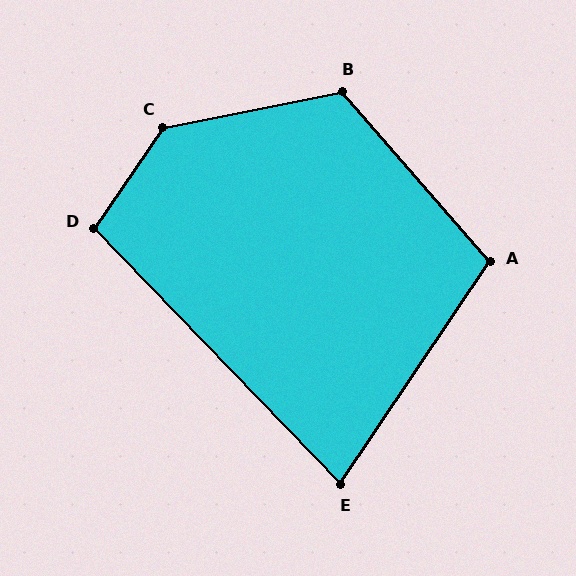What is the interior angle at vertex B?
Approximately 120 degrees (obtuse).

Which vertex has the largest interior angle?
C, at approximately 136 degrees.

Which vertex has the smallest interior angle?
E, at approximately 78 degrees.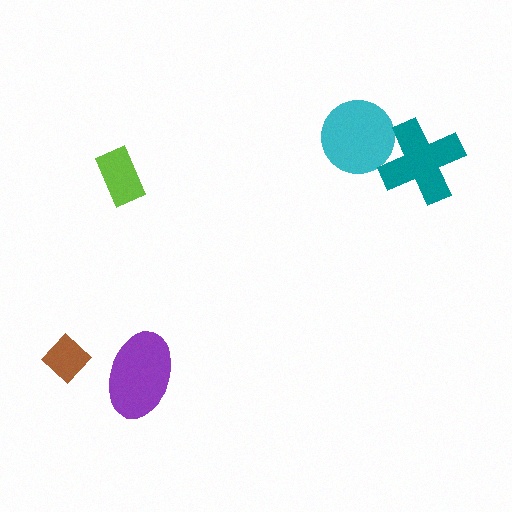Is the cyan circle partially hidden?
Yes, it is partially covered by another shape.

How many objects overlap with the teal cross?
1 object overlaps with the teal cross.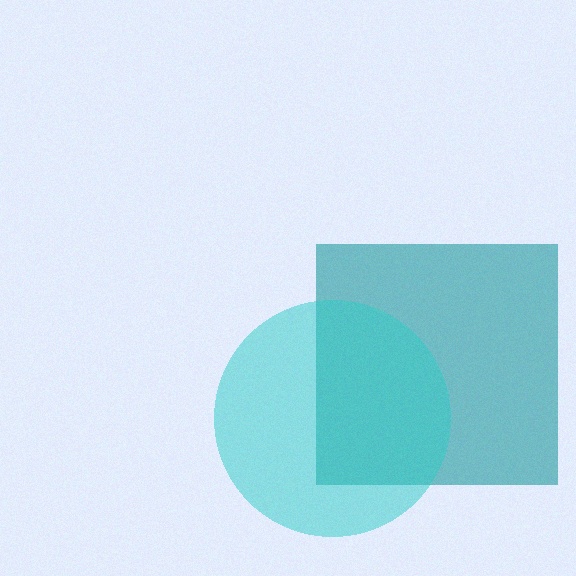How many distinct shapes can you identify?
There are 2 distinct shapes: a teal square, a cyan circle.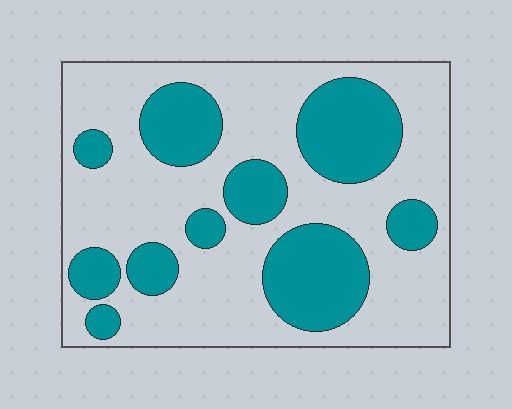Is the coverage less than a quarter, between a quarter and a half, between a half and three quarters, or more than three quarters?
Between a quarter and a half.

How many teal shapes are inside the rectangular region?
10.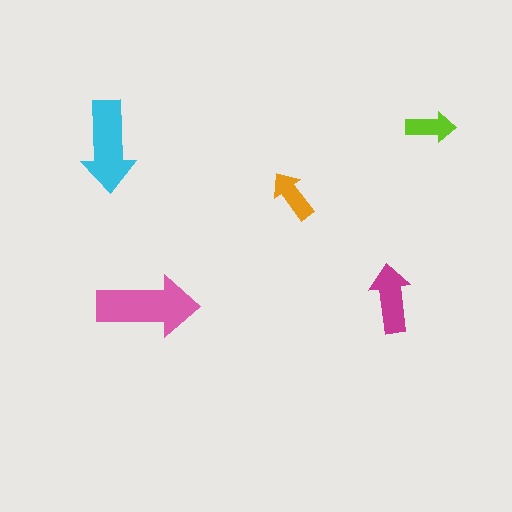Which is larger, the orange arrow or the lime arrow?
The orange one.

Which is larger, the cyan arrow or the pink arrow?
The pink one.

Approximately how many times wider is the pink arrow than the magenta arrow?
About 1.5 times wider.